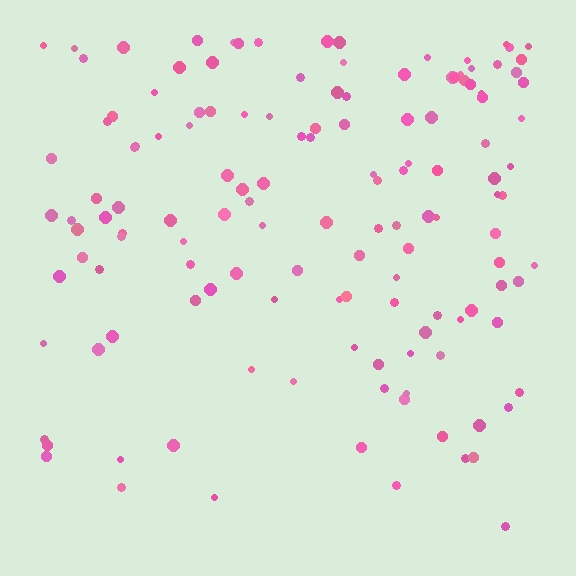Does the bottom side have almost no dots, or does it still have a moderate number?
Still a moderate number, just noticeably fewer than the top.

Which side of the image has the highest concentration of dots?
The top.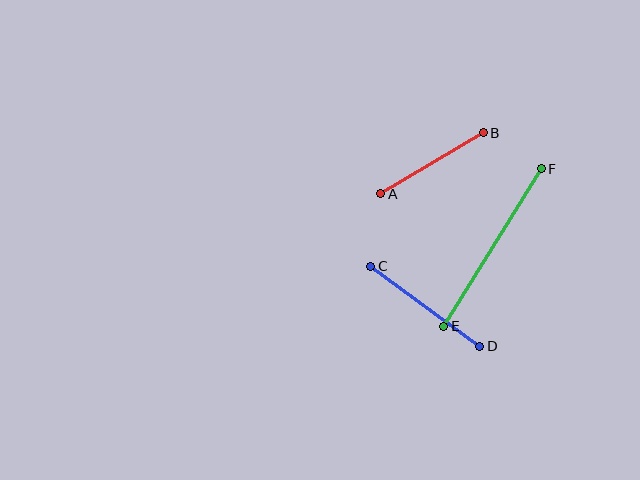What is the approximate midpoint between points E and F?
The midpoint is at approximately (492, 247) pixels.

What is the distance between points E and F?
The distance is approximately 185 pixels.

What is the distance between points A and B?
The distance is approximately 119 pixels.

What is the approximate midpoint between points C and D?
The midpoint is at approximately (425, 306) pixels.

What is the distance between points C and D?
The distance is approximately 135 pixels.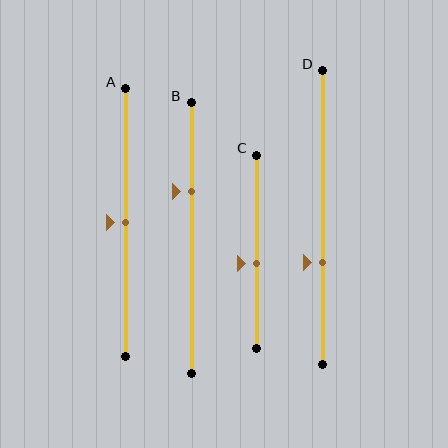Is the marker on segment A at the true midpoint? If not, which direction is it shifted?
Yes, the marker on segment A is at the true midpoint.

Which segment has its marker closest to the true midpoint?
Segment A has its marker closest to the true midpoint.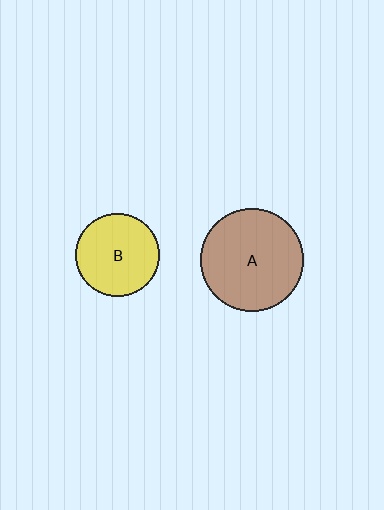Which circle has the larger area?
Circle A (brown).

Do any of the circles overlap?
No, none of the circles overlap.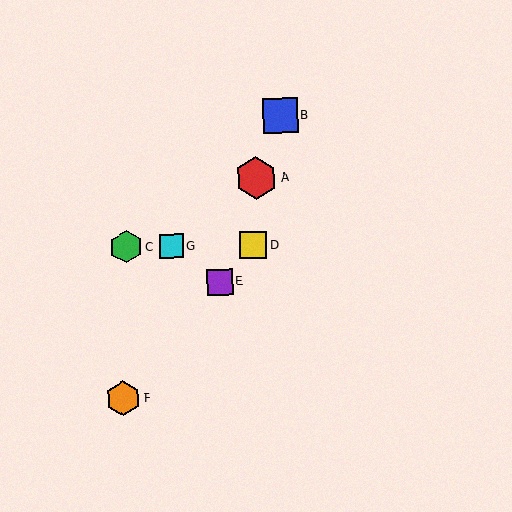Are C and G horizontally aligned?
Yes, both are at y≈247.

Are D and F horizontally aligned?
No, D is at y≈245 and F is at y≈398.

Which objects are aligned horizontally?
Objects C, D, G are aligned horizontally.